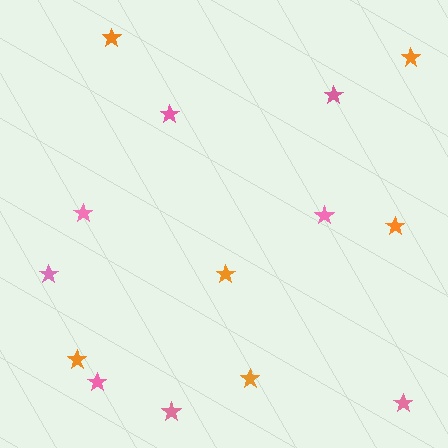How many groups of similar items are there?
There are 2 groups: one group of orange stars (6) and one group of pink stars (8).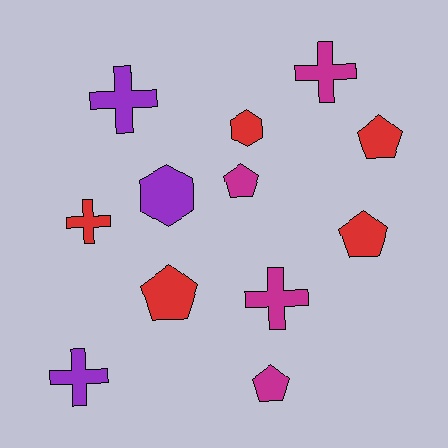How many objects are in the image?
There are 12 objects.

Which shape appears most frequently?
Cross, with 5 objects.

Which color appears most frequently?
Red, with 5 objects.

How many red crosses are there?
There is 1 red cross.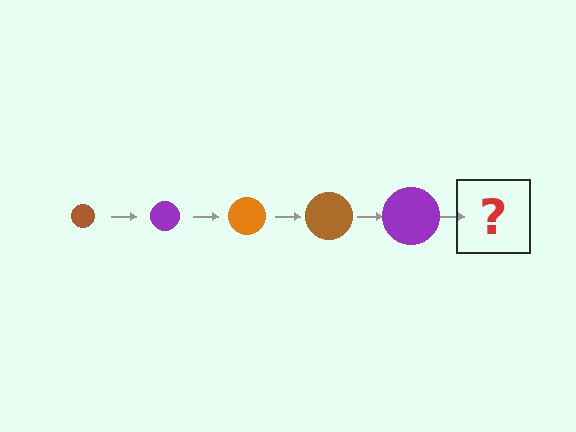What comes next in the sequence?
The next element should be an orange circle, larger than the previous one.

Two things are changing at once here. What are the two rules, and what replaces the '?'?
The two rules are that the circle grows larger each step and the color cycles through brown, purple, and orange. The '?' should be an orange circle, larger than the previous one.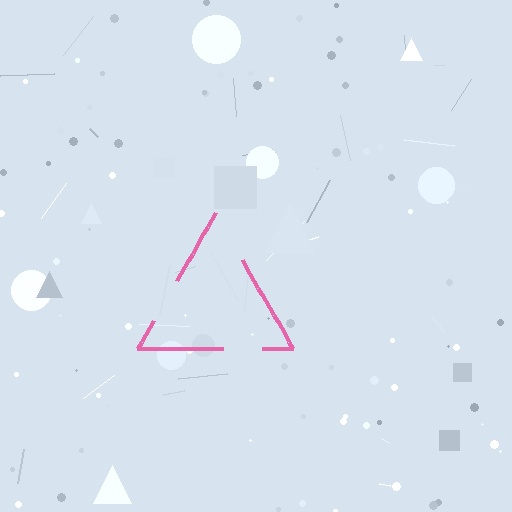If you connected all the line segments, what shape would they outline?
They would outline a triangle.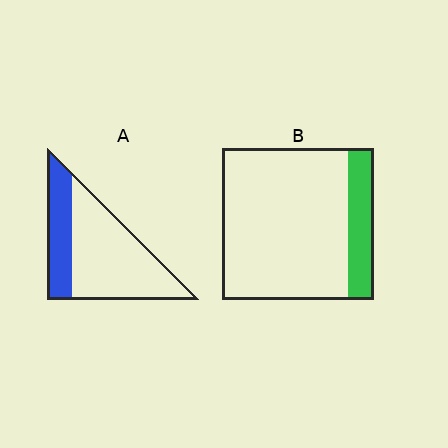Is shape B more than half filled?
No.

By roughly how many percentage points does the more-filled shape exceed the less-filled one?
By roughly 15 percentage points (A over B).